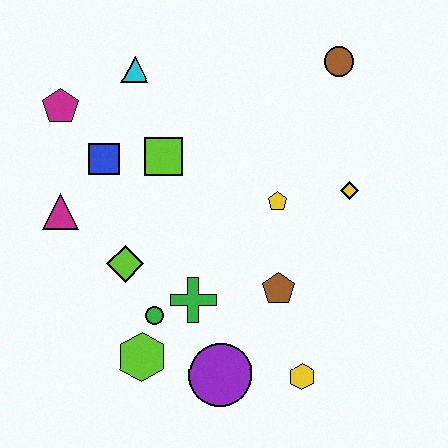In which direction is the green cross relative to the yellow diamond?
The green cross is to the left of the yellow diamond.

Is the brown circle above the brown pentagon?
Yes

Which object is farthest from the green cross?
The brown circle is farthest from the green cross.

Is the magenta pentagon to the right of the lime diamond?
No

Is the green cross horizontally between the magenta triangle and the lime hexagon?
No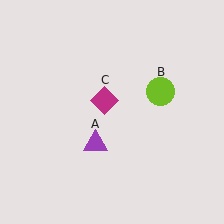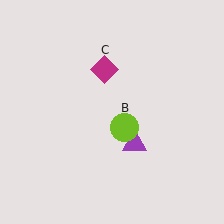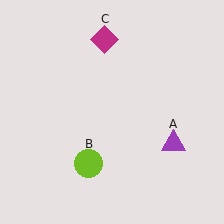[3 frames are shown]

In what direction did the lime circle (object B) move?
The lime circle (object B) moved down and to the left.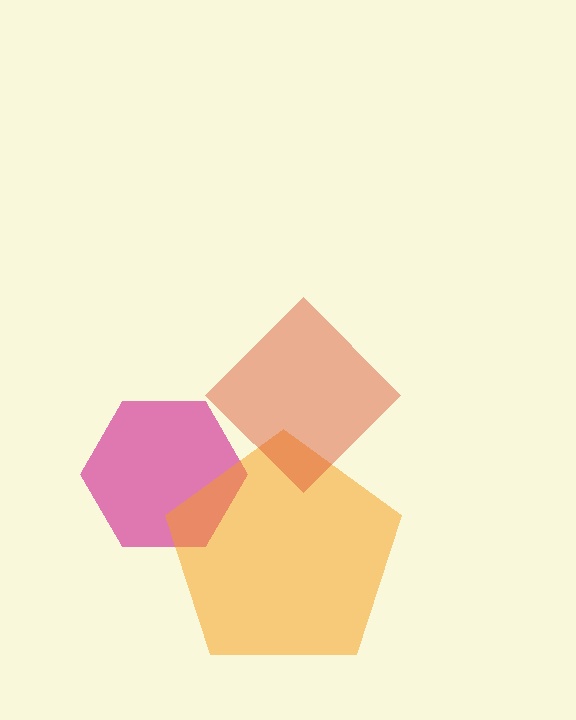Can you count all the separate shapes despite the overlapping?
Yes, there are 3 separate shapes.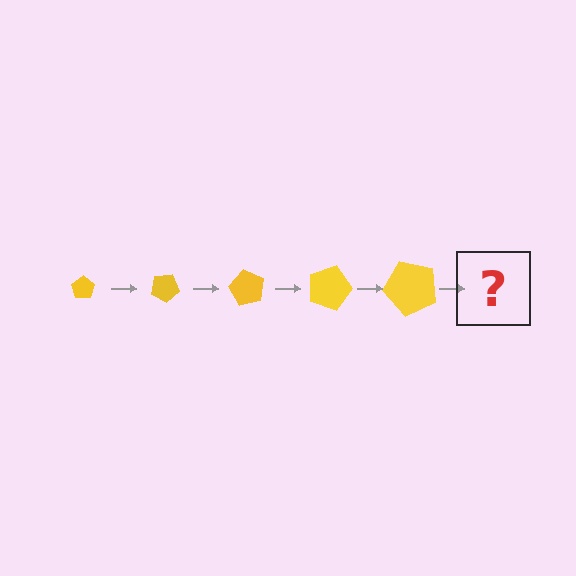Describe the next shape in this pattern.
It should be a pentagon, larger than the previous one and rotated 150 degrees from the start.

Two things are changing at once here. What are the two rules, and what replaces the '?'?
The two rules are that the pentagon grows larger each step and it rotates 30 degrees each step. The '?' should be a pentagon, larger than the previous one and rotated 150 degrees from the start.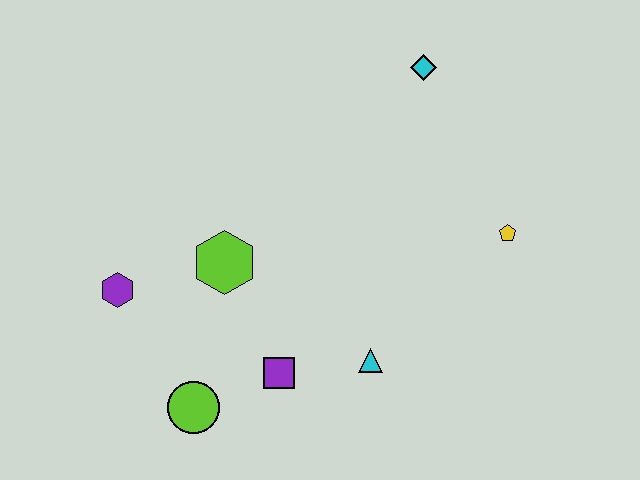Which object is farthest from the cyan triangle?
The cyan diamond is farthest from the cyan triangle.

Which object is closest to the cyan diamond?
The yellow pentagon is closest to the cyan diamond.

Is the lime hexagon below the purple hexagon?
No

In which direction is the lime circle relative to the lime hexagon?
The lime circle is below the lime hexagon.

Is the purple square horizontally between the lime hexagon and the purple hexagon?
No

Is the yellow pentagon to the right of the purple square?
Yes